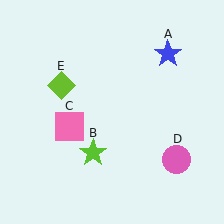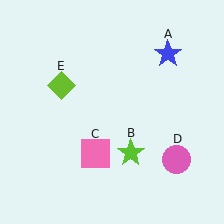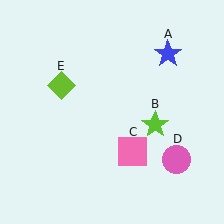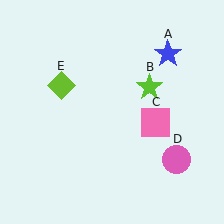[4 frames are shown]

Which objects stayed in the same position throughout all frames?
Blue star (object A) and pink circle (object D) and lime diamond (object E) remained stationary.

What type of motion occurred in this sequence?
The lime star (object B), pink square (object C) rotated counterclockwise around the center of the scene.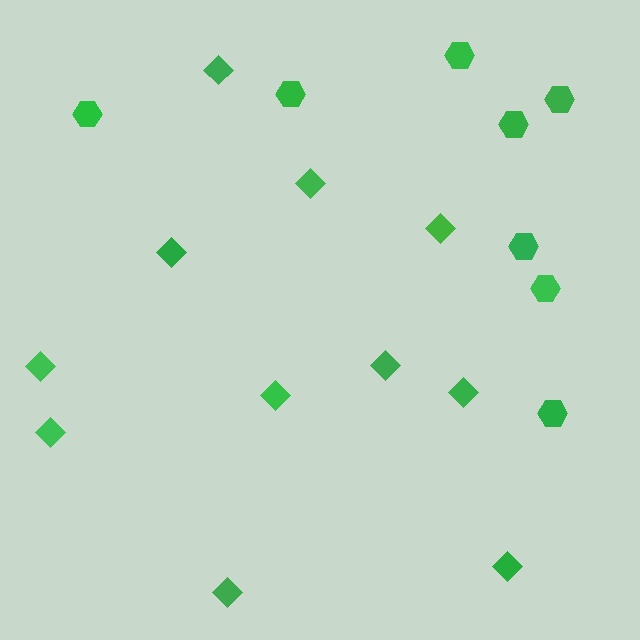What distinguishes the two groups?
There are 2 groups: one group of hexagons (8) and one group of diamonds (11).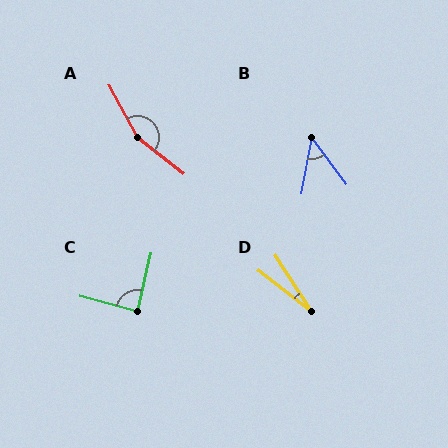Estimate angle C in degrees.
Approximately 88 degrees.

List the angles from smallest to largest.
D (20°), B (47°), C (88°), A (156°).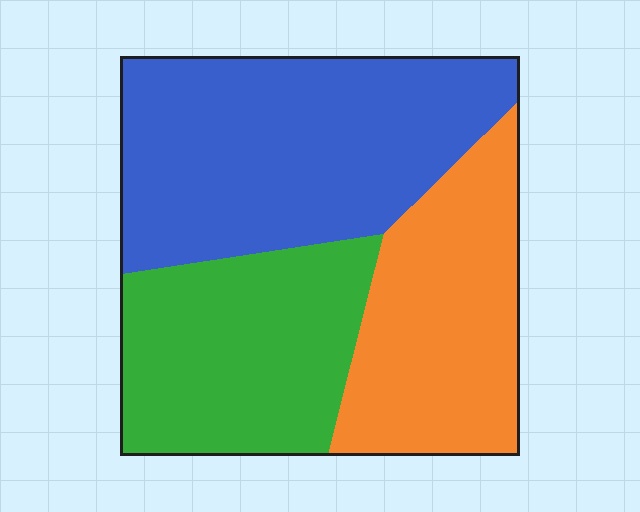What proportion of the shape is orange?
Orange takes up about one quarter (1/4) of the shape.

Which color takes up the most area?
Blue, at roughly 40%.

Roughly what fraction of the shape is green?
Green covers roughly 30% of the shape.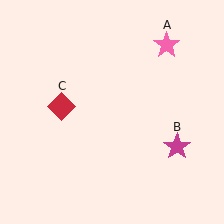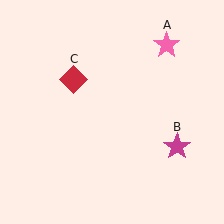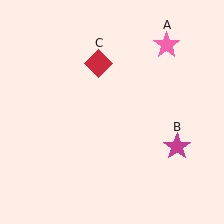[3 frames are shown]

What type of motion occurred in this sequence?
The red diamond (object C) rotated clockwise around the center of the scene.